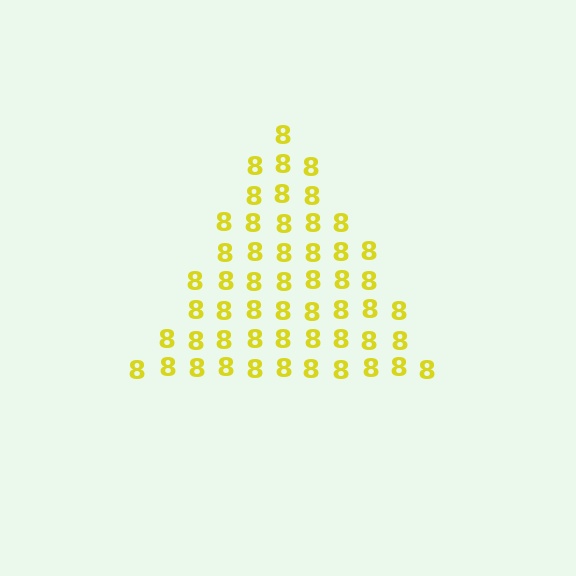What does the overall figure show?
The overall figure shows a triangle.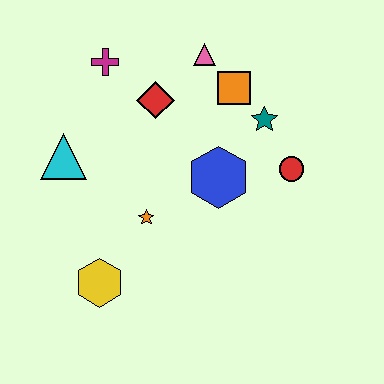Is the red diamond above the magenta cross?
No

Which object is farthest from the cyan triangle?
The red circle is farthest from the cyan triangle.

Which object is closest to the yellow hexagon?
The orange star is closest to the yellow hexagon.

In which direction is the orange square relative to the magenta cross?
The orange square is to the right of the magenta cross.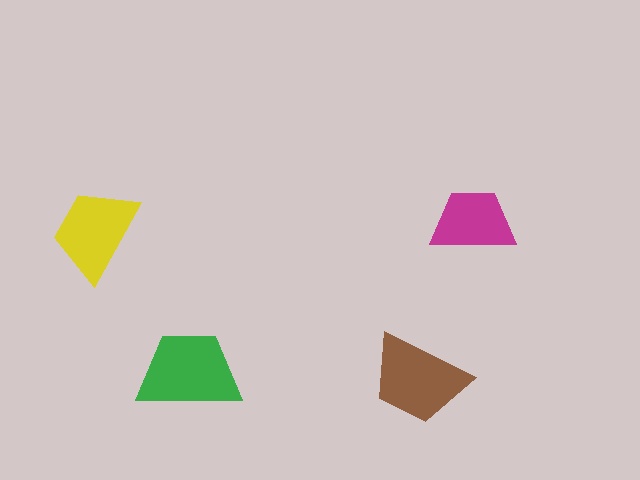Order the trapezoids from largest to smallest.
the green one, the brown one, the yellow one, the magenta one.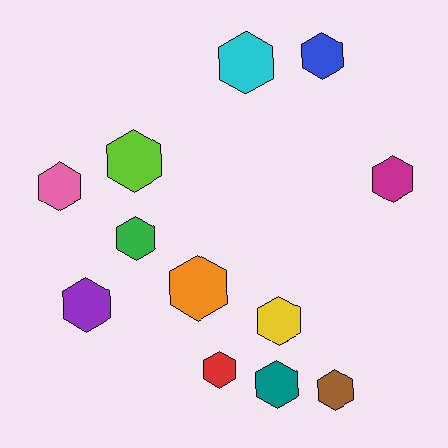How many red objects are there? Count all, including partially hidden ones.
There is 1 red object.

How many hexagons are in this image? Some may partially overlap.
There are 12 hexagons.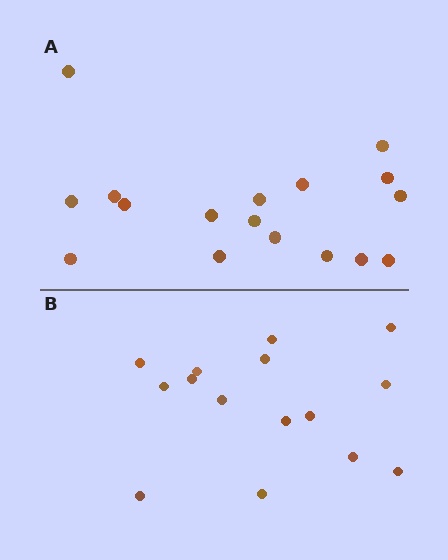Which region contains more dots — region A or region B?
Region A (the top region) has more dots.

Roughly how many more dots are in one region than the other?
Region A has just a few more — roughly 2 or 3 more dots than region B.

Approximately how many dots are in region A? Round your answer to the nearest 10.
About 20 dots. (The exact count is 17, which rounds to 20.)